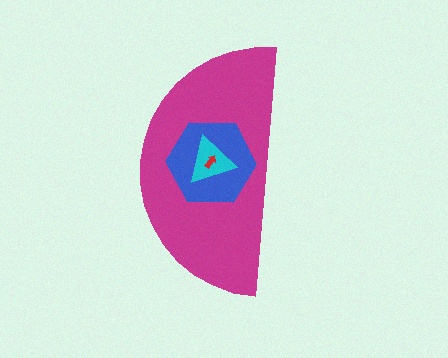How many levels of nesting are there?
4.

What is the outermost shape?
The magenta semicircle.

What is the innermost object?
The red arrow.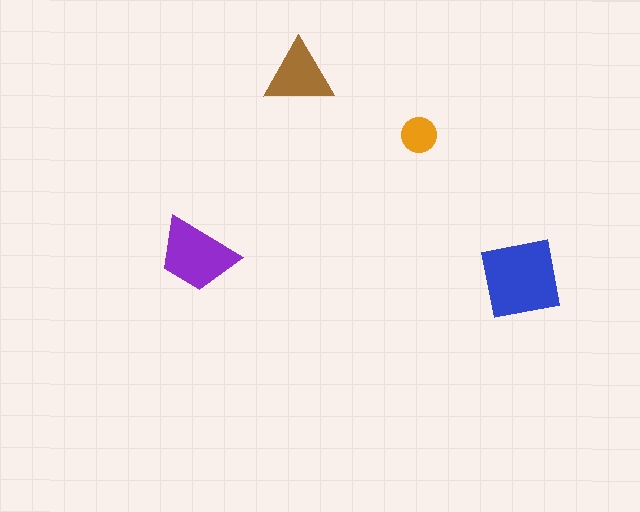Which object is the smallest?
The orange circle.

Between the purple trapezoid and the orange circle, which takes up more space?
The purple trapezoid.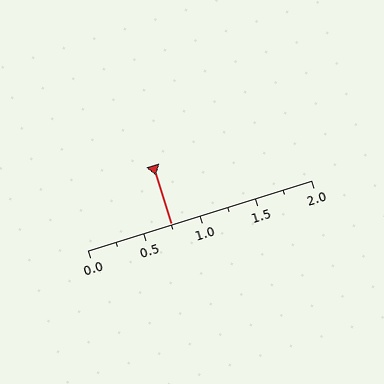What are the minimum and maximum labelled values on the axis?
The axis runs from 0.0 to 2.0.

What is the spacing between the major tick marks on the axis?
The major ticks are spaced 0.5 apart.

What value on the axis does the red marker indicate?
The marker indicates approximately 0.75.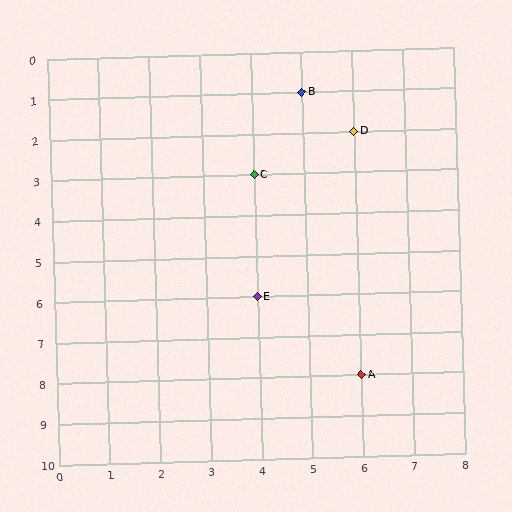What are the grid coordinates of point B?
Point B is at grid coordinates (5, 1).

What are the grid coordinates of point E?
Point E is at grid coordinates (4, 6).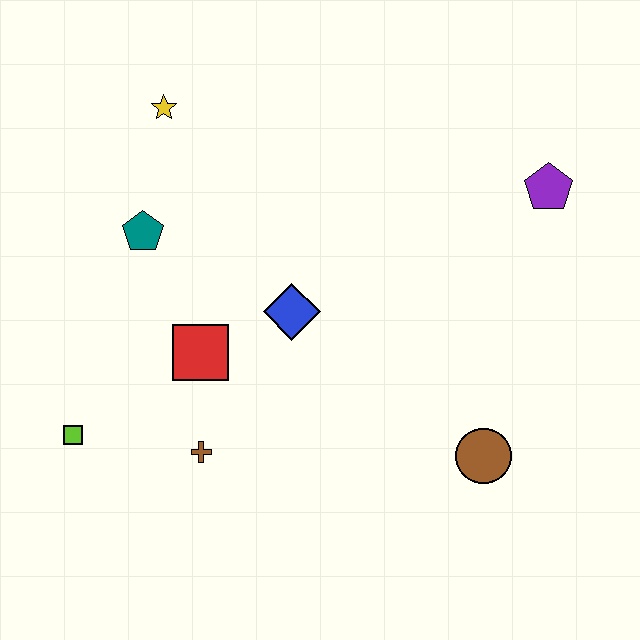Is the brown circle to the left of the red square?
No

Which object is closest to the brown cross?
The red square is closest to the brown cross.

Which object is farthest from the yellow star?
The brown circle is farthest from the yellow star.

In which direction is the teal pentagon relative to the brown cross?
The teal pentagon is above the brown cross.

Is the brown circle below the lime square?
Yes